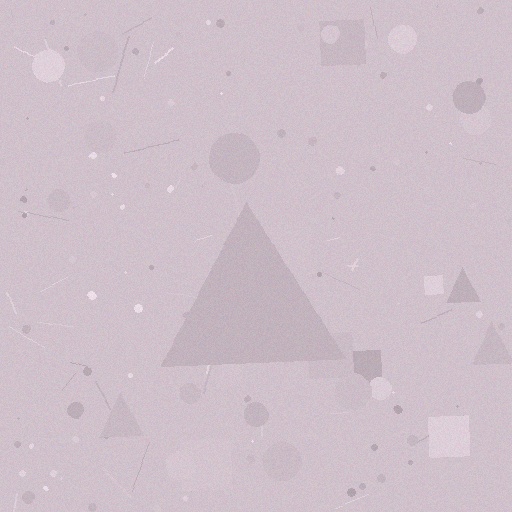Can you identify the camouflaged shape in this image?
The camouflaged shape is a triangle.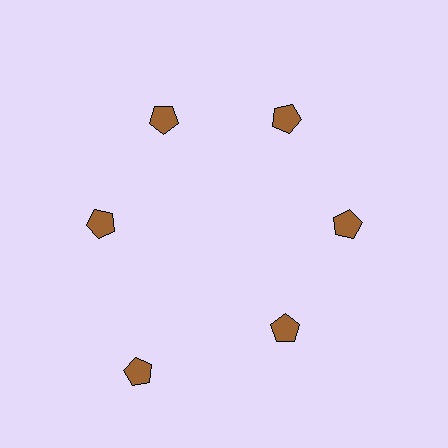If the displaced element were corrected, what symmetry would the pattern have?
It would have 6-fold rotational symmetry — the pattern would map onto itself every 60 degrees.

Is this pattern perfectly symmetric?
No. The 6 brown pentagons are arranged in a ring, but one element near the 7 o'clock position is pushed outward from the center, breaking the 6-fold rotational symmetry.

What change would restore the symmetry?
The symmetry would be restored by moving it inward, back onto the ring so that all 6 pentagons sit at equal angles and equal distance from the center.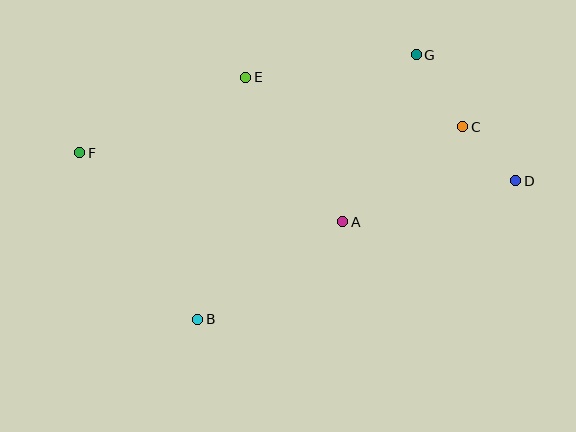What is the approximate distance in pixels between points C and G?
The distance between C and G is approximately 86 pixels.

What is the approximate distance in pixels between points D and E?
The distance between D and E is approximately 289 pixels.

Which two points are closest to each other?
Points C and D are closest to each other.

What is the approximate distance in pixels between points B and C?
The distance between B and C is approximately 328 pixels.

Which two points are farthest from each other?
Points D and F are farthest from each other.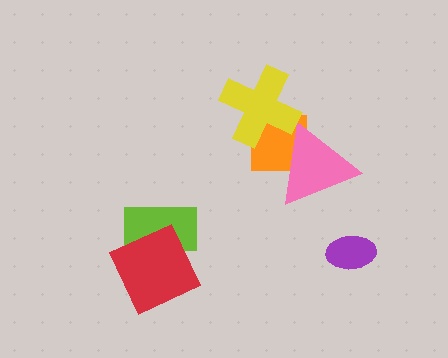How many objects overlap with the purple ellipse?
0 objects overlap with the purple ellipse.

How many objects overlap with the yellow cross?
1 object overlaps with the yellow cross.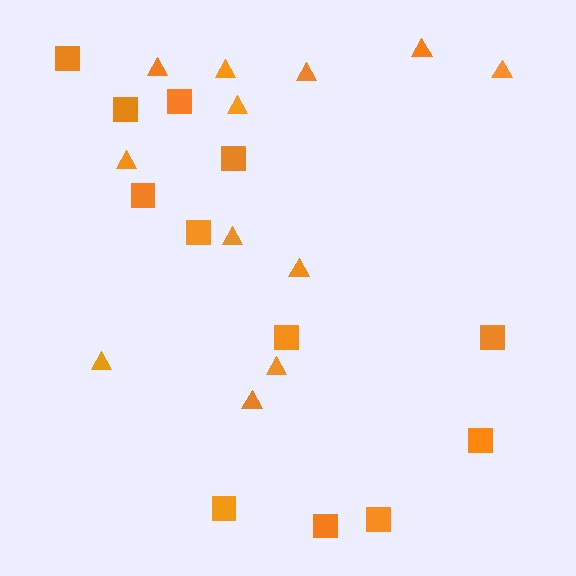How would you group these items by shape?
There are 2 groups: one group of triangles (12) and one group of squares (12).